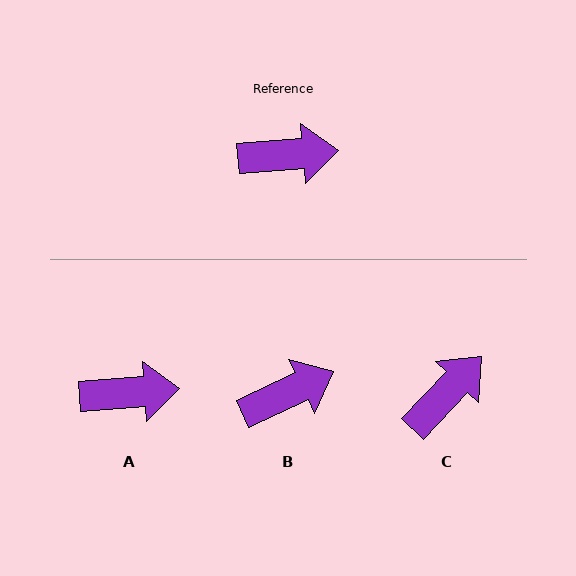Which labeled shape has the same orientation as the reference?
A.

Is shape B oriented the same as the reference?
No, it is off by about 21 degrees.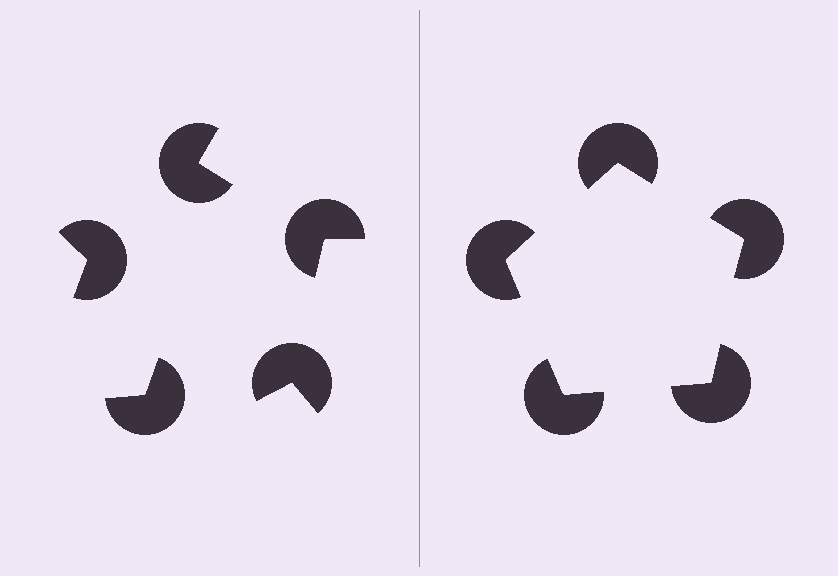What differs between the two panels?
The pac-man discs are positioned identically on both sides; only the wedge orientations differ. On the right they align to a pentagon; on the left they are misaligned.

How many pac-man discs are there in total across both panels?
10 — 5 on each side.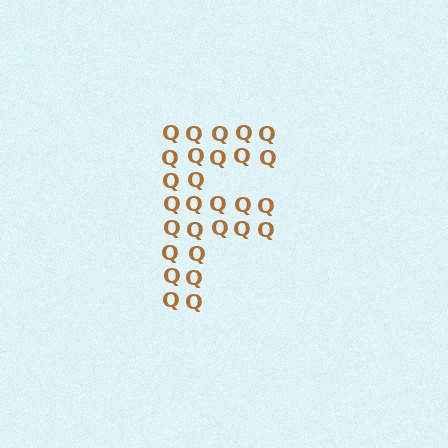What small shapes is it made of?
It is made of small letter Q's.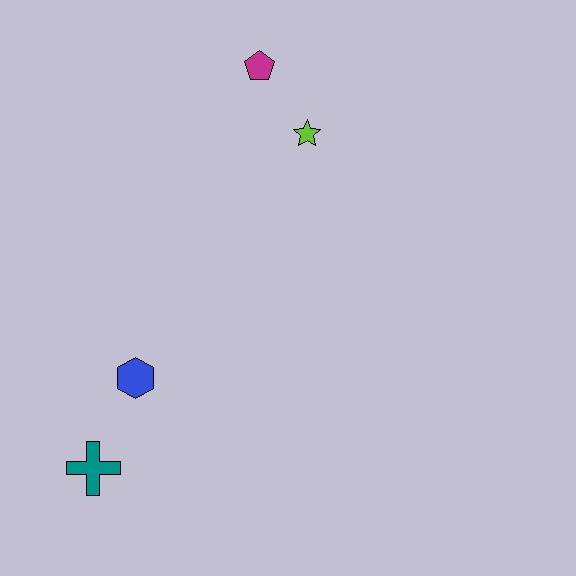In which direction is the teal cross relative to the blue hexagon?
The teal cross is below the blue hexagon.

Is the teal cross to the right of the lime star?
No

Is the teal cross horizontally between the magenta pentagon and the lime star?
No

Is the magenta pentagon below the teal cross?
No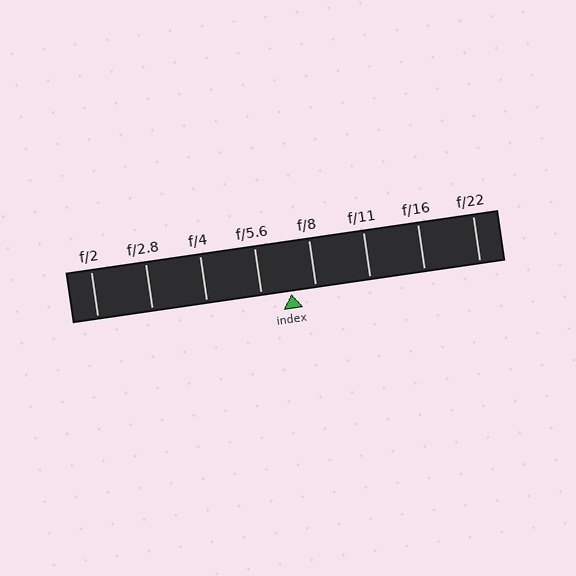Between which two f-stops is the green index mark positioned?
The index mark is between f/5.6 and f/8.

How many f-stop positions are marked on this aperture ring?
There are 8 f-stop positions marked.